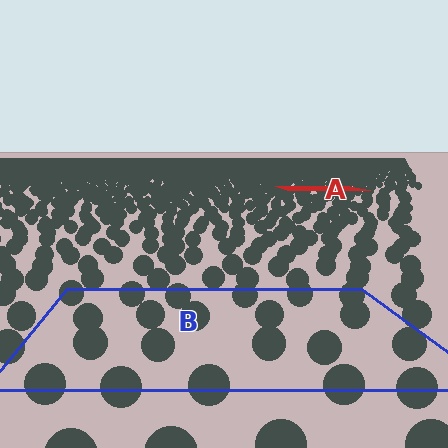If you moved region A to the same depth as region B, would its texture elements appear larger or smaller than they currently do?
They would appear larger. At a closer depth, the same texture elements are projected at a bigger on-screen size.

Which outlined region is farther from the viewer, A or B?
Region A is farther from the viewer — the texture elements inside it appear smaller and more densely packed.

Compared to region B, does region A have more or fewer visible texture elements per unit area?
Region A has more texture elements per unit area — they are packed more densely because it is farther away.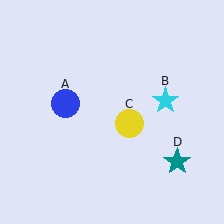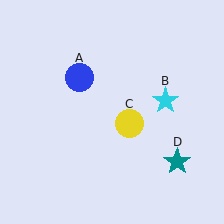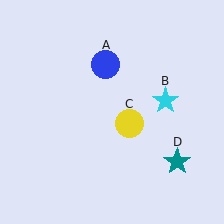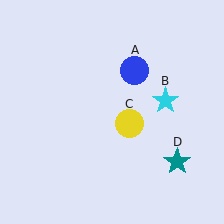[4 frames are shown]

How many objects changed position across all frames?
1 object changed position: blue circle (object A).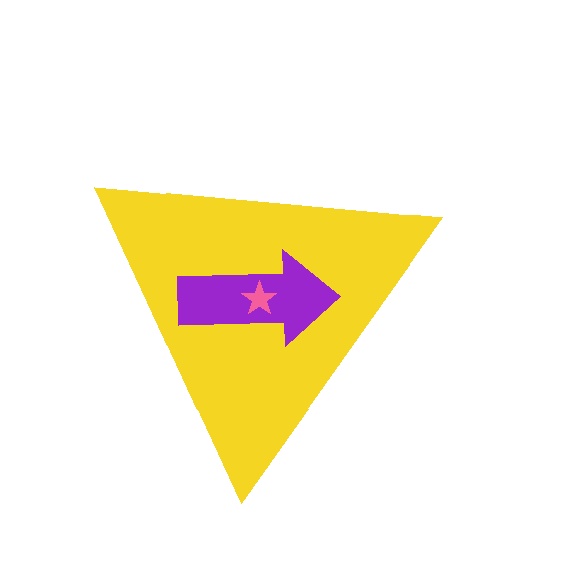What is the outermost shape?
The yellow triangle.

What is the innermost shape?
The pink star.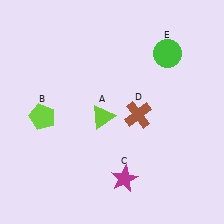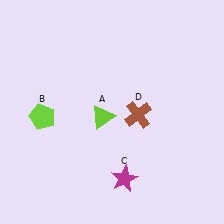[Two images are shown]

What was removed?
The green circle (E) was removed in Image 2.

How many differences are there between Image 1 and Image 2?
There is 1 difference between the two images.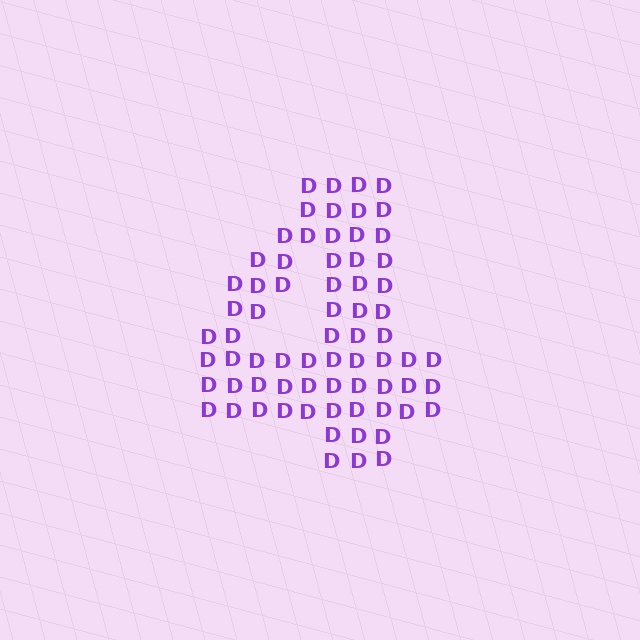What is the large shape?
The large shape is the digit 4.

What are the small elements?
The small elements are letter D's.